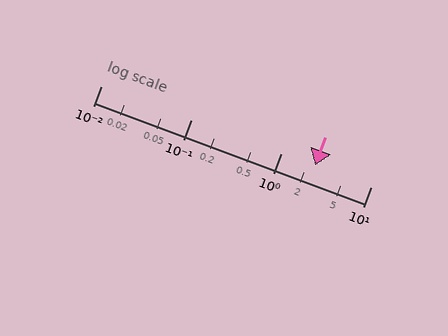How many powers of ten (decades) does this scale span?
The scale spans 3 decades, from 0.01 to 10.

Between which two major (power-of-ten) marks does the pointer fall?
The pointer is between 1 and 10.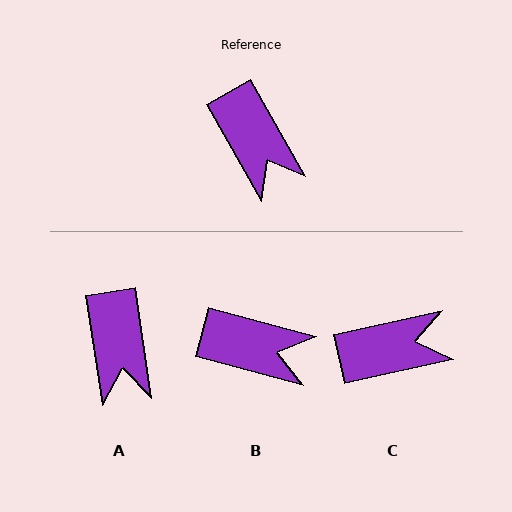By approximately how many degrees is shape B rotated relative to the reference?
Approximately 45 degrees counter-clockwise.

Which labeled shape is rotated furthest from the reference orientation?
C, about 73 degrees away.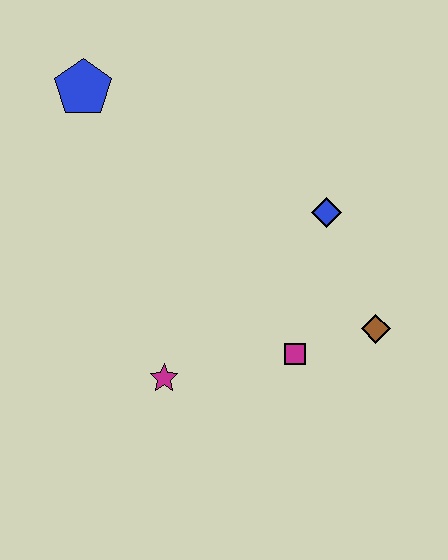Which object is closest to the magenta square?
The brown diamond is closest to the magenta square.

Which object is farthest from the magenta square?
The blue pentagon is farthest from the magenta square.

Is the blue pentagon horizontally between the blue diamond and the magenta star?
No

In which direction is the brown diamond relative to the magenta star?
The brown diamond is to the right of the magenta star.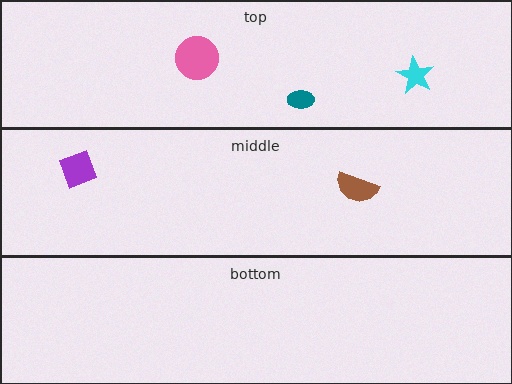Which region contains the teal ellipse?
The top region.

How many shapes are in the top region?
3.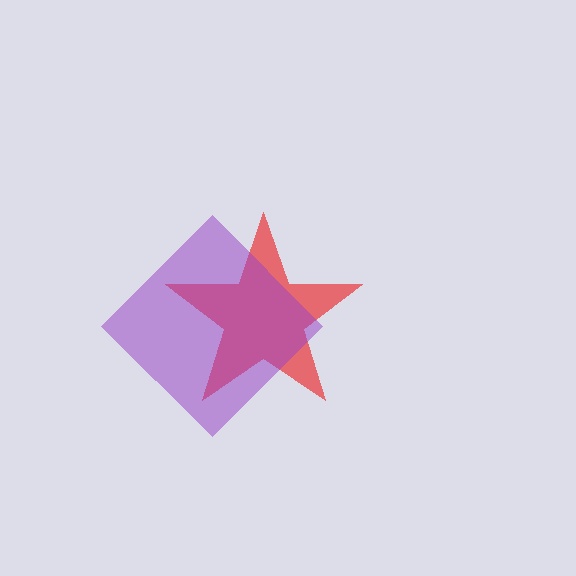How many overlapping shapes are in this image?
There are 2 overlapping shapes in the image.